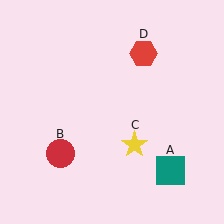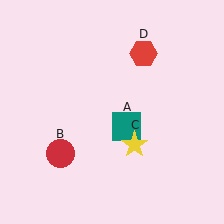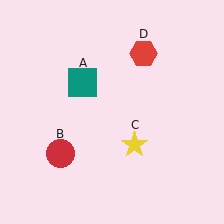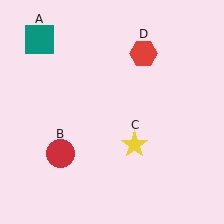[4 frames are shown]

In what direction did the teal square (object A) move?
The teal square (object A) moved up and to the left.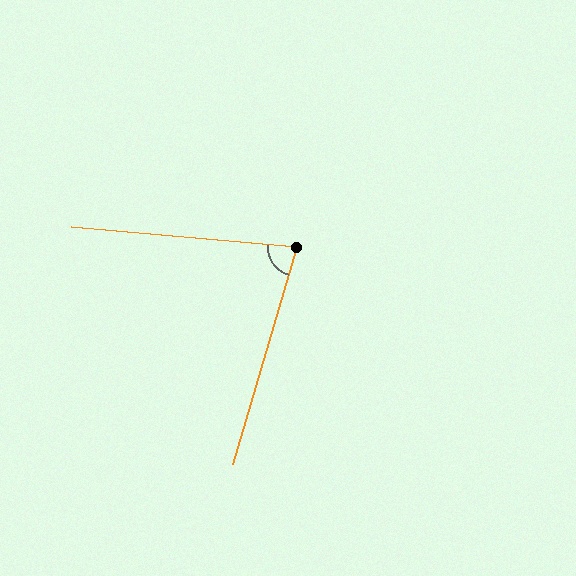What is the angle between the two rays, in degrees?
Approximately 79 degrees.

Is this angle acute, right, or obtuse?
It is acute.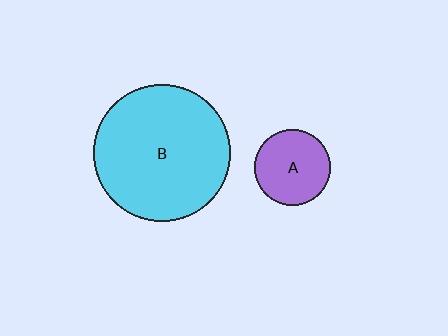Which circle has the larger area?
Circle B (cyan).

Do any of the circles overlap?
No, none of the circles overlap.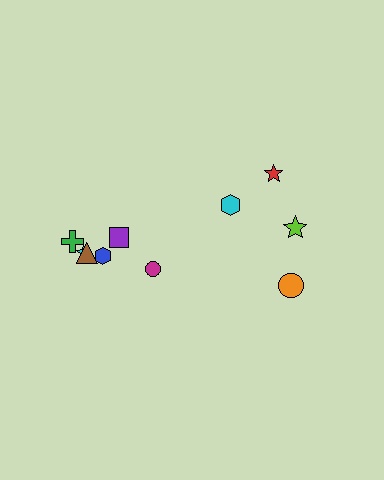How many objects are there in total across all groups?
There are 10 objects.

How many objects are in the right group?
There are 4 objects.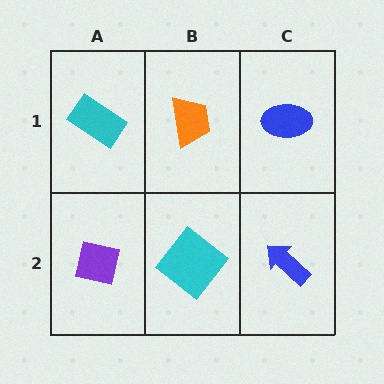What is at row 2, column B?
A cyan diamond.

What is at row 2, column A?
A purple square.